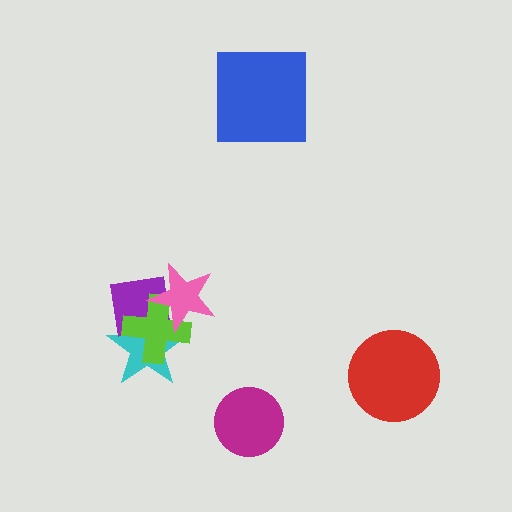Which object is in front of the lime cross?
The pink star is in front of the lime cross.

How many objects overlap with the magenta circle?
0 objects overlap with the magenta circle.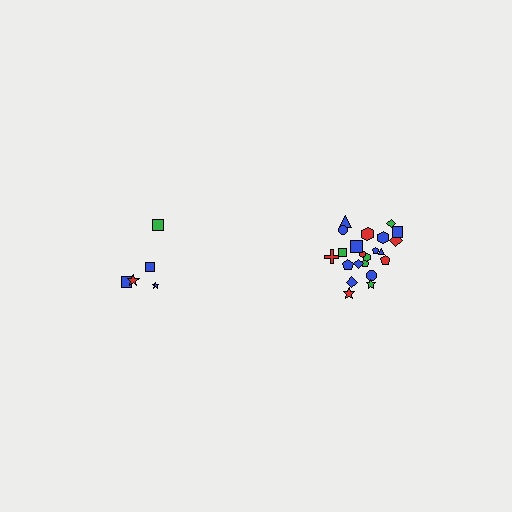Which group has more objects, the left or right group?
The right group.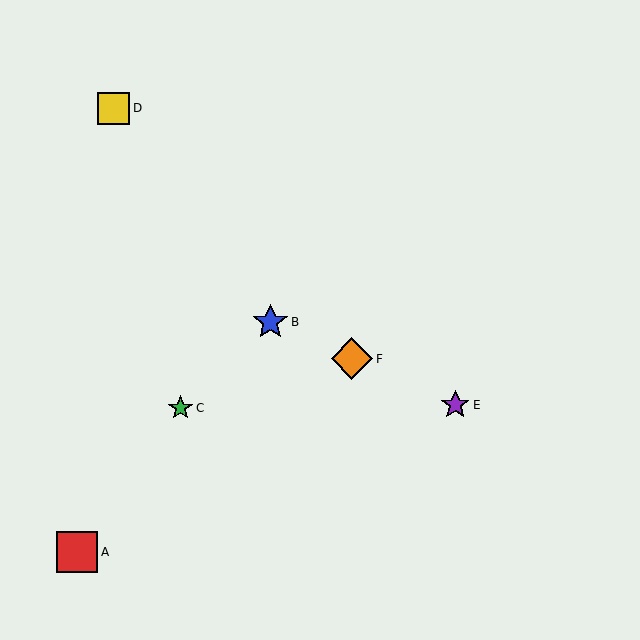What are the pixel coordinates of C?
Object C is at (181, 408).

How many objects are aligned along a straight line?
3 objects (B, E, F) are aligned along a straight line.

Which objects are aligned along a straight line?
Objects B, E, F are aligned along a straight line.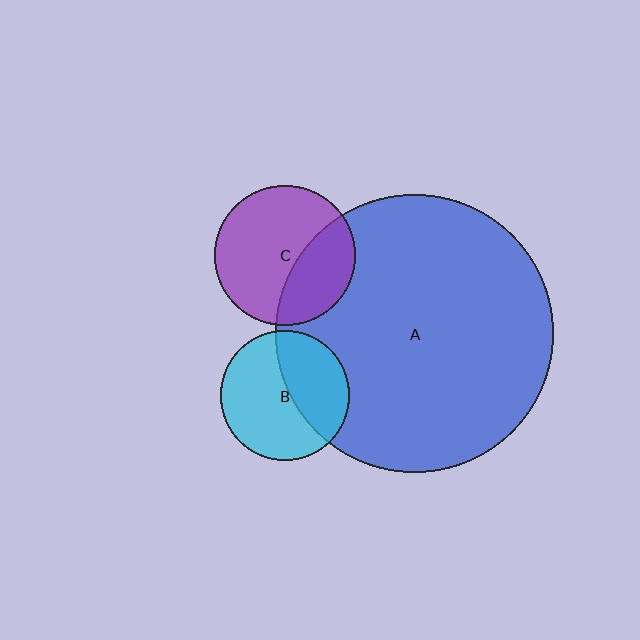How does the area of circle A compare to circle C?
Approximately 3.9 times.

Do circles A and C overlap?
Yes.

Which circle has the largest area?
Circle A (blue).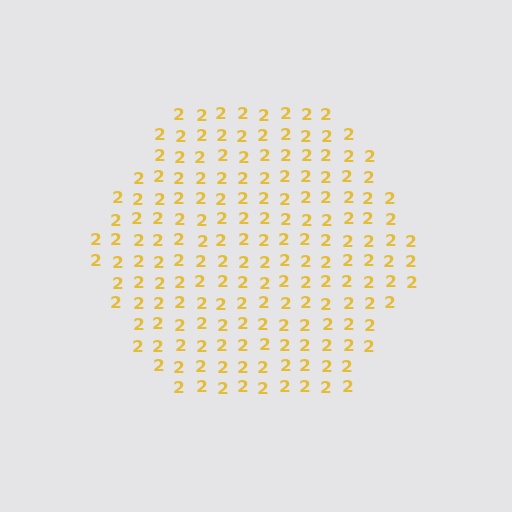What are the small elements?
The small elements are digit 2's.